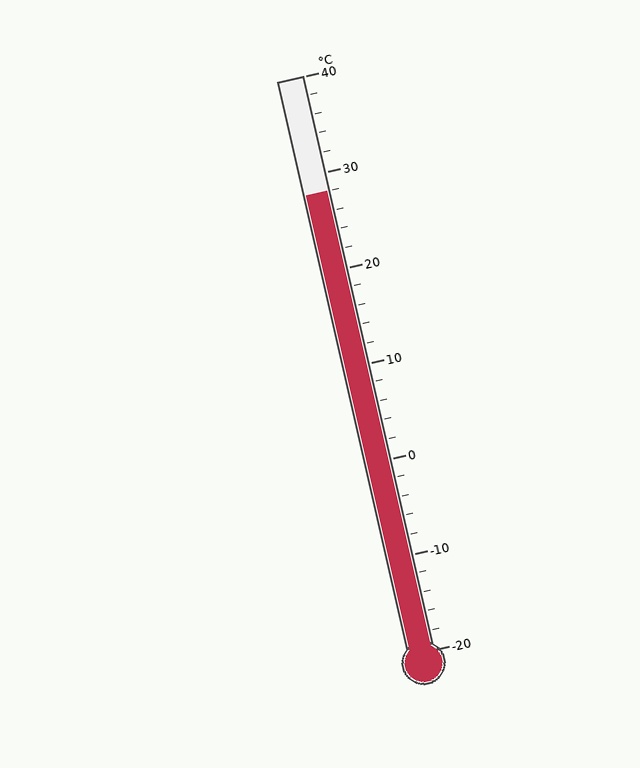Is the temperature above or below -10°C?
The temperature is above -10°C.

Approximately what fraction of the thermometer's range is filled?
The thermometer is filled to approximately 80% of its range.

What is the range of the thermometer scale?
The thermometer scale ranges from -20°C to 40°C.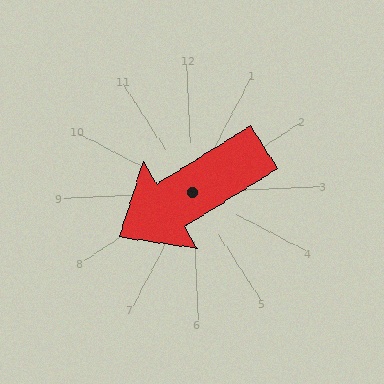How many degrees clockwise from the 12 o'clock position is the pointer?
Approximately 241 degrees.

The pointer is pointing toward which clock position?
Roughly 8 o'clock.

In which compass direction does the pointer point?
Southwest.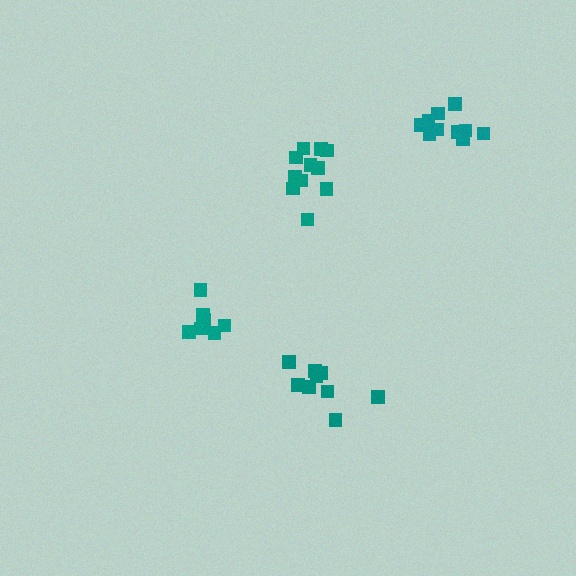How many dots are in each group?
Group 1: 11 dots, Group 2: 7 dots, Group 3: 9 dots, Group 4: 11 dots (38 total).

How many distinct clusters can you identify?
There are 4 distinct clusters.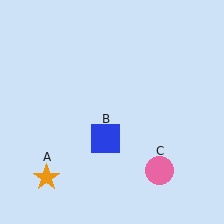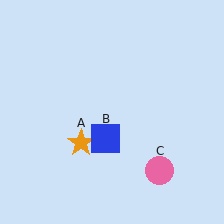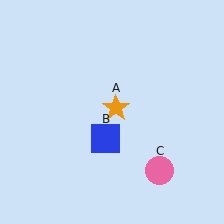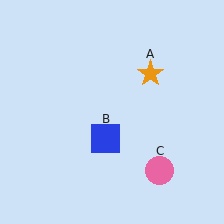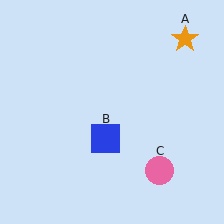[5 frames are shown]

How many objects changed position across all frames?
1 object changed position: orange star (object A).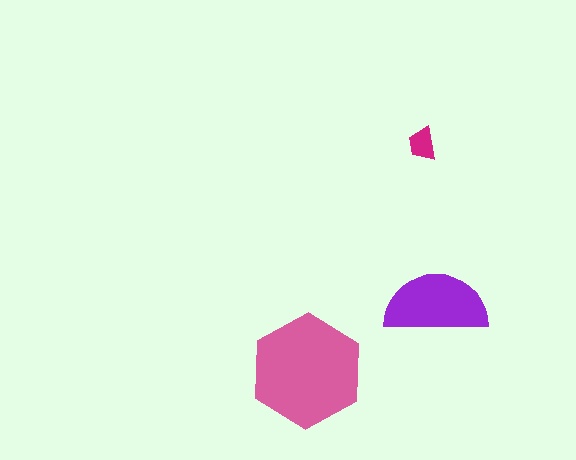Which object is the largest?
The pink hexagon.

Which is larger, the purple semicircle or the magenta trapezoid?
The purple semicircle.